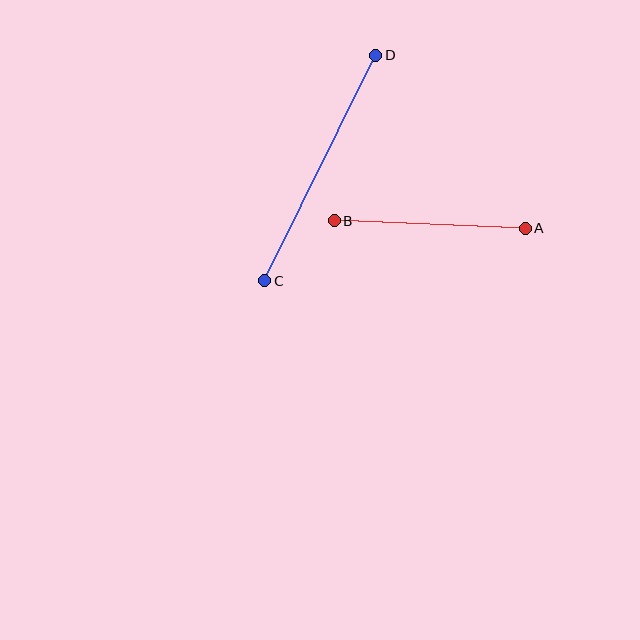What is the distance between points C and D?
The distance is approximately 251 pixels.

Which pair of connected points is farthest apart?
Points C and D are farthest apart.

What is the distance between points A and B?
The distance is approximately 191 pixels.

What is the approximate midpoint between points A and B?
The midpoint is at approximately (430, 224) pixels.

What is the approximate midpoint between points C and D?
The midpoint is at approximately (320, 168) pixels.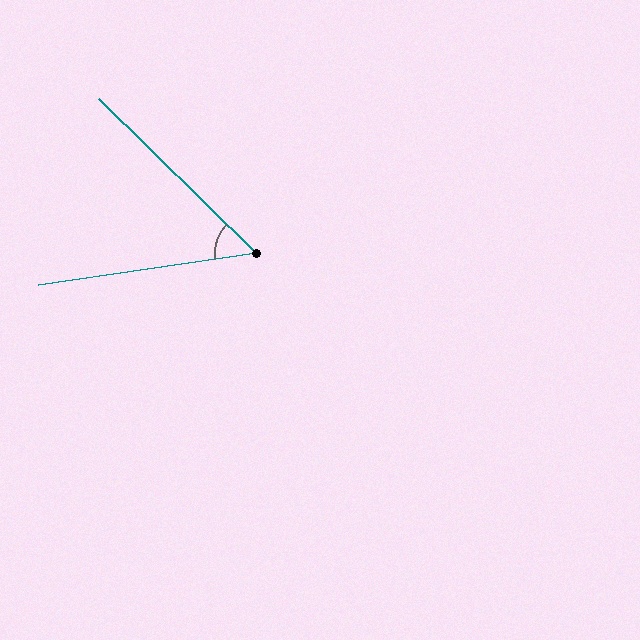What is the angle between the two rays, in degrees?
Approximately 53 degrees.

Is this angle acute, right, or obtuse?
It is acute.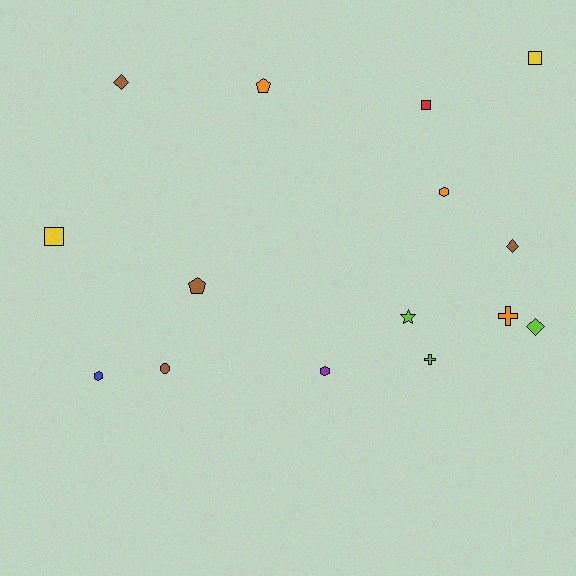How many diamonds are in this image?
There are 3 diamonds.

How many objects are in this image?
There are 15 objects.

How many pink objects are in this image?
There are no pink objects.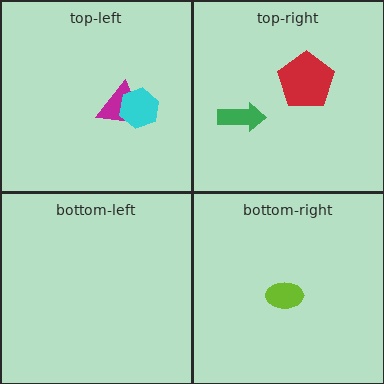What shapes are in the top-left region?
The magenta triangle, the cyan hexagon.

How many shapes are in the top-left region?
2.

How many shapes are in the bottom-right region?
1.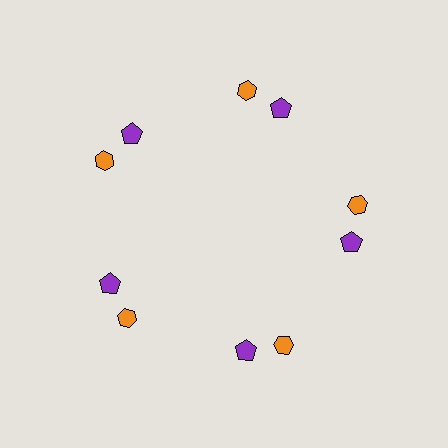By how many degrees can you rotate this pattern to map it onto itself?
The pattern maps onto itself every 72 degrees of rotation.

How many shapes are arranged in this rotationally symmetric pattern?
There are 10 shapes, arranged in 5 groups of 2.